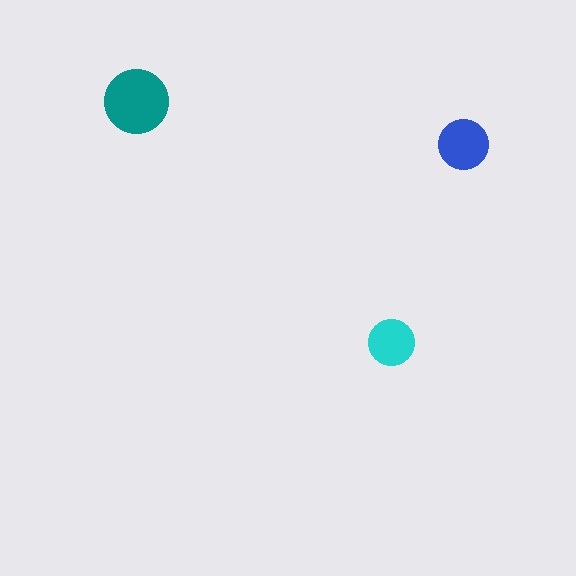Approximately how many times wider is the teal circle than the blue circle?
About 1.5 times wider.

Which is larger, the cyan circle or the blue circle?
The blue one.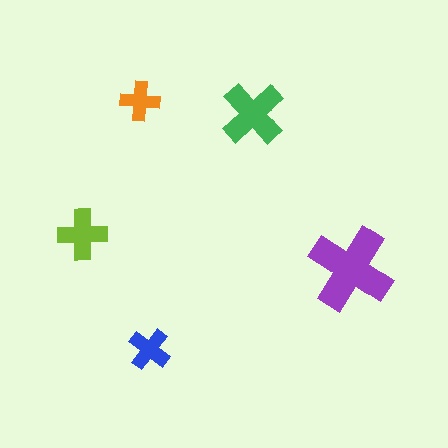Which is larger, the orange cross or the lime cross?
The lime one.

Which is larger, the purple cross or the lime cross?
The purple one.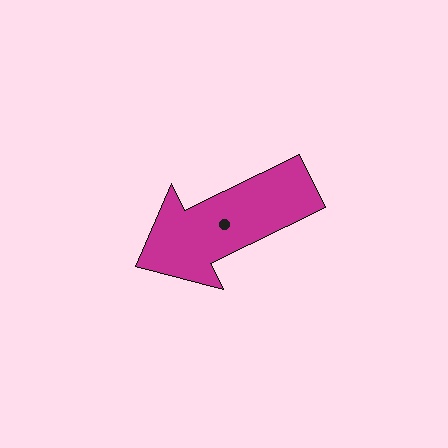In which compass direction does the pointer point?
Southwest.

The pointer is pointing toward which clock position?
Roughly 8 o'clock.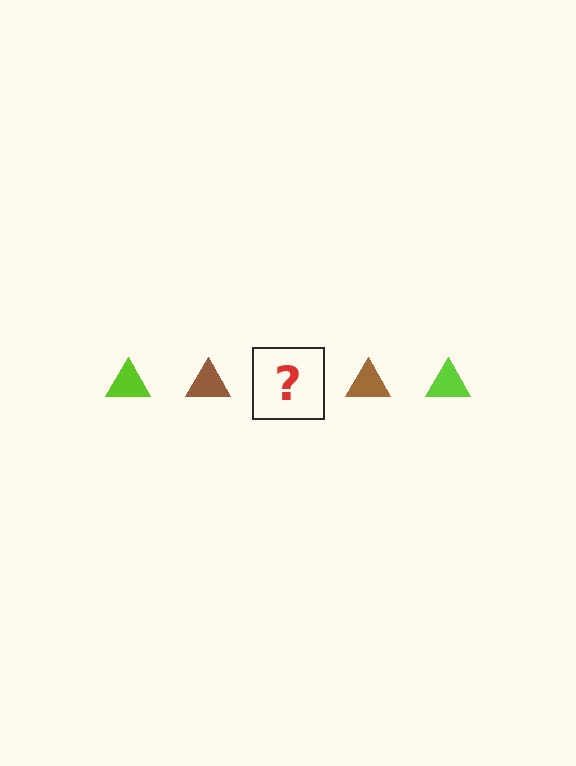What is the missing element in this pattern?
The missing element is a lime triangle.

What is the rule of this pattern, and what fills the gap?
The rule is that the pattern cycles through lime, brown triangles. The gap should be filled with a lime triangle.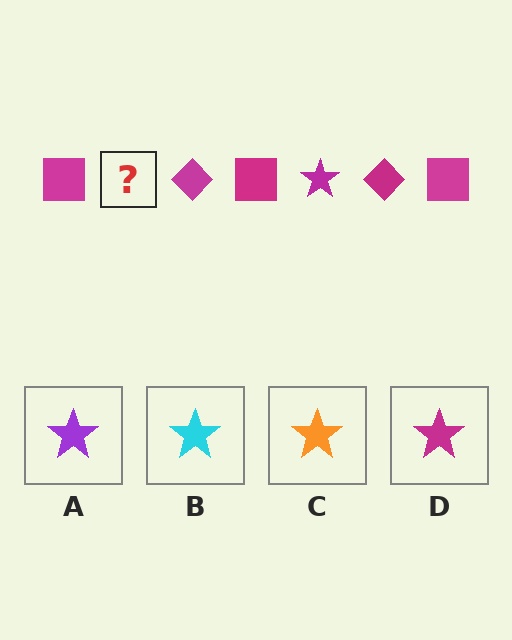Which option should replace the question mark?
Option D.